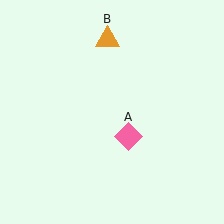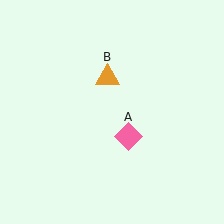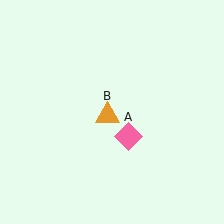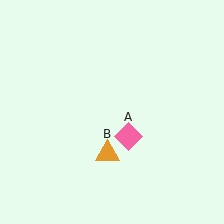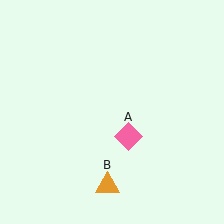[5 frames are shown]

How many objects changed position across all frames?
1 object changed position: orange triangle (object B).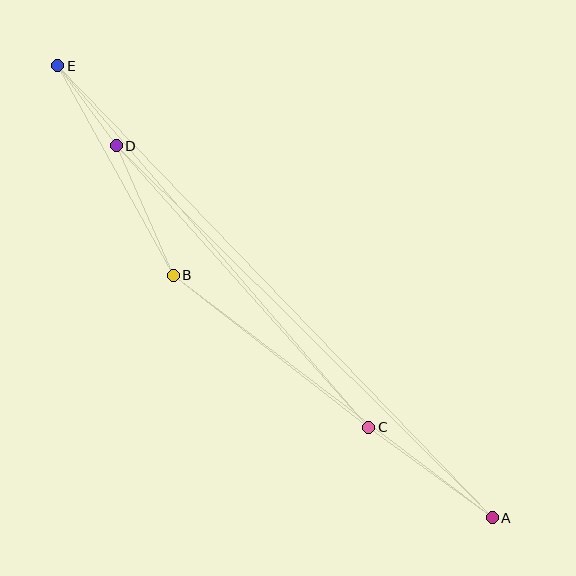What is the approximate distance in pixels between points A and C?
The distance between A and C is approximately 153 pixels.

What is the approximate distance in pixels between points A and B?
The distance between A and B is approximately 401 pixels.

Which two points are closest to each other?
Points D and E are closest to each other.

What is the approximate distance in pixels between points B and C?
The distance between B and C is approximately 248 pixels.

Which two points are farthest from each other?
Points A and E are farthest from each other.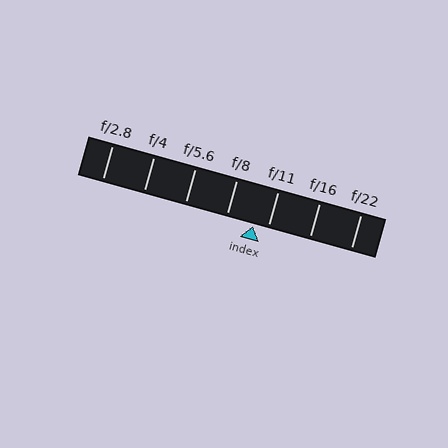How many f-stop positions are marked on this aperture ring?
There are 7 f-stop positions marked.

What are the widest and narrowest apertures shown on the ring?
The widest aperture shown is f/2.8 and the narrowest is f/22.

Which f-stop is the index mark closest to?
The index mark is closest to f/11.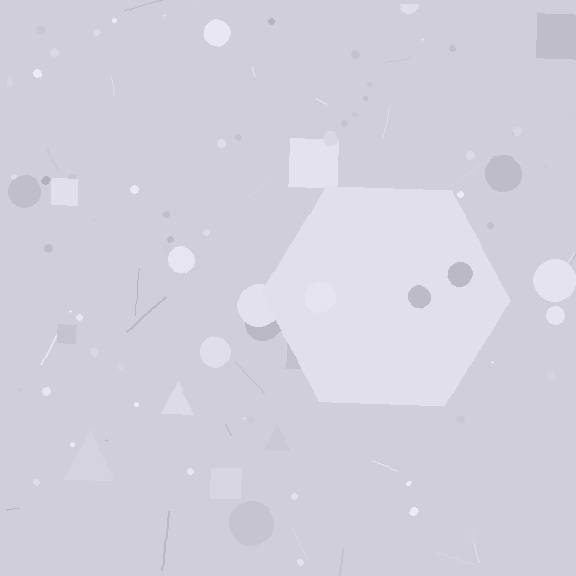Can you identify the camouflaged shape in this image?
The camouflaged shape is a hexagon.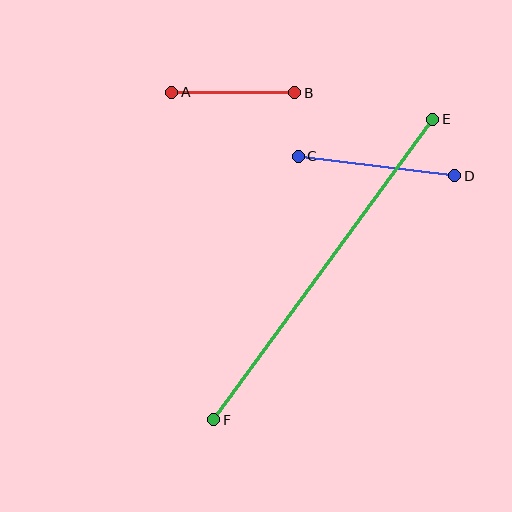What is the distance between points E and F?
The distance is approximately 372 pixels.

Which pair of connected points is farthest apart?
Points E and F are farthest apart.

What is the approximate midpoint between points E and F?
The midpoint is at approximately (323, 269) pixels.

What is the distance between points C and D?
The distance is approximately 158 pixels.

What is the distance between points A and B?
The distance is approximately 123 pixels.